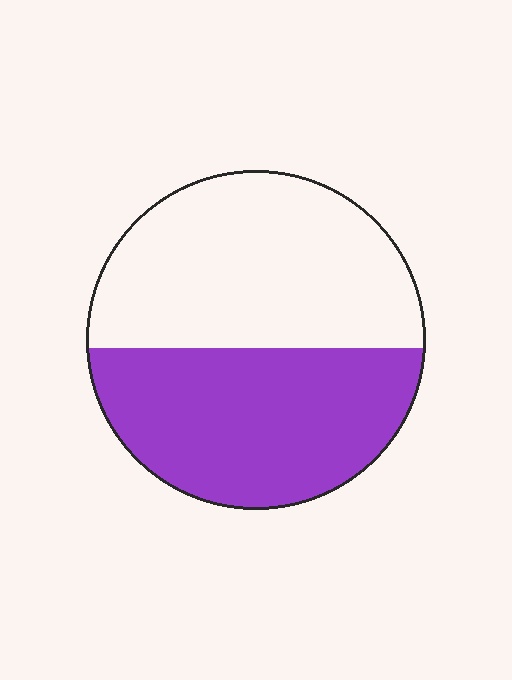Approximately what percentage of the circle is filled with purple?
Approximately 45%.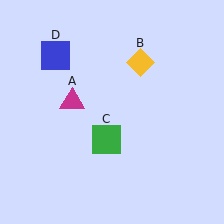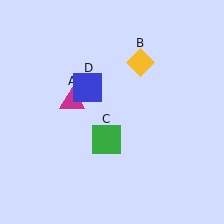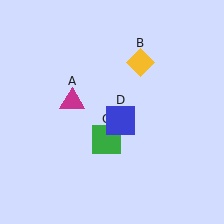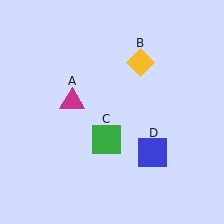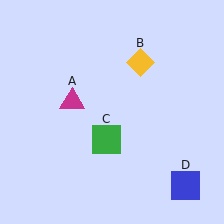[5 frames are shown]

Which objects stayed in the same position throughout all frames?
Magenta triangle (object A) and yellow diamond (object B) and green square (object C) remained stationary.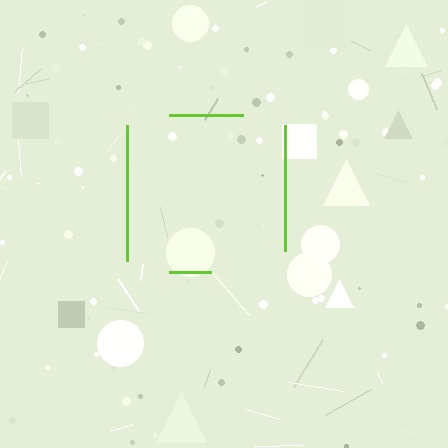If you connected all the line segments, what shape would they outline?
They would outline a square.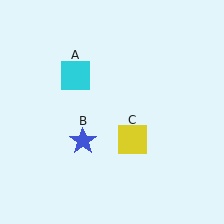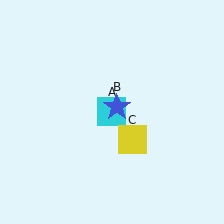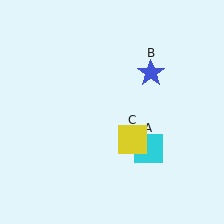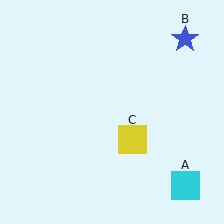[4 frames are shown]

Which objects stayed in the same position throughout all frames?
Yellow square (object C) remained stationary.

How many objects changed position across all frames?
2 objects changed position: cyan square (object A), blue star (object B).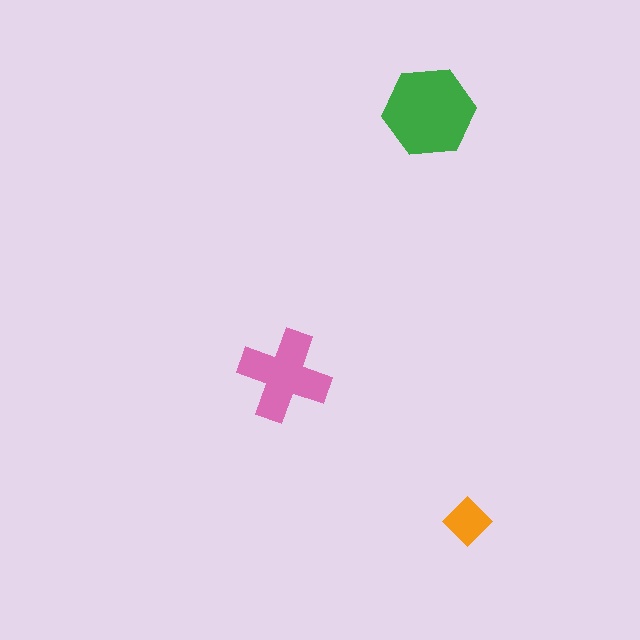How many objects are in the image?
There are 3 objects in the image.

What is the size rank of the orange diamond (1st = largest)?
3rd.